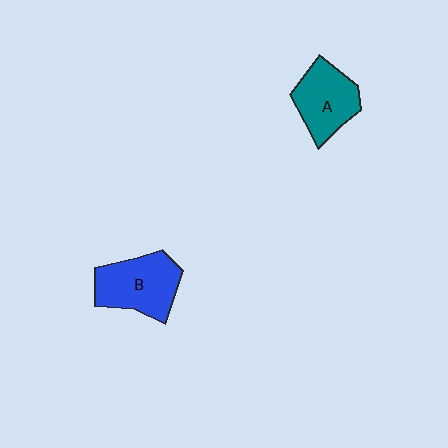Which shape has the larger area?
Shape B (blue).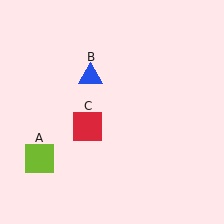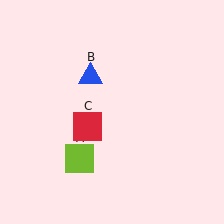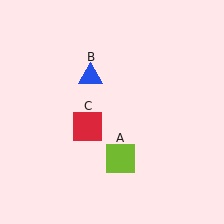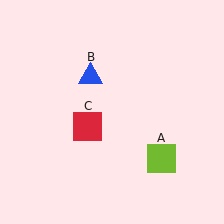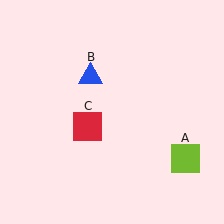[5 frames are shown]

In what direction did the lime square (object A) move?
The lime square (object A) moved right.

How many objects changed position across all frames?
1 object changed position: lime square (object A).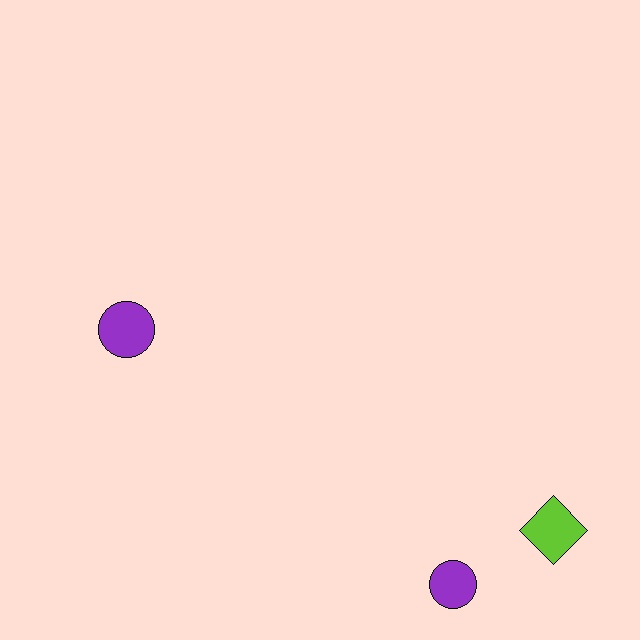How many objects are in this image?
There are 3 objects.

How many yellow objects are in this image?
There are no yellow objects.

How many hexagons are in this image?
There are no hexagons.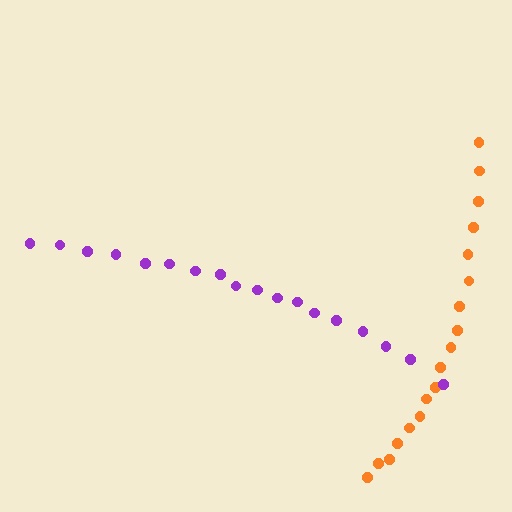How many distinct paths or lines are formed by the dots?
There are 2 distinct paths.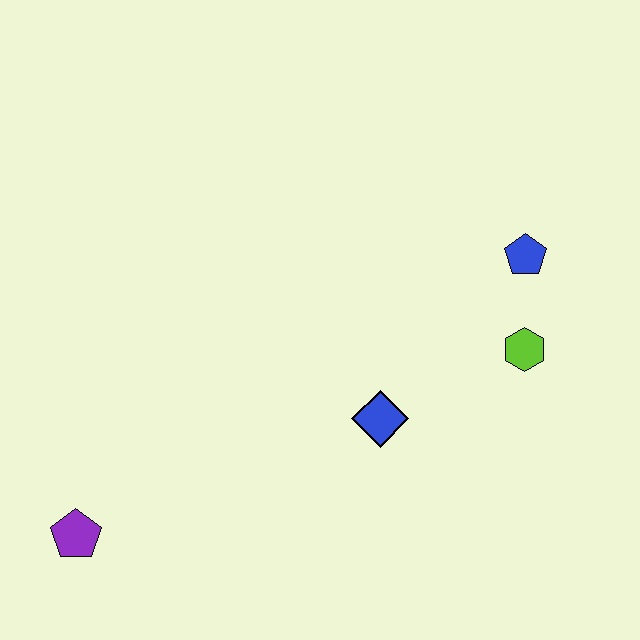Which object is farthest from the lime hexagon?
The purple pentagon is farthest from the lime hexagon.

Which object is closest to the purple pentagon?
The blue diamond is closest to the purple pentagon.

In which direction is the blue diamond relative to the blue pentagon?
The blue diamond is below the blue pentagon.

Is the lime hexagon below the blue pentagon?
Yes